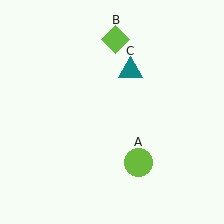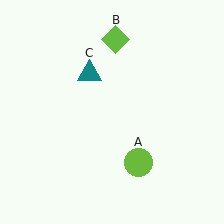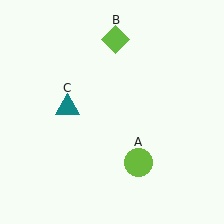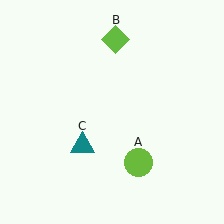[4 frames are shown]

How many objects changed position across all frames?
1 object changed position: teal triangle (object C).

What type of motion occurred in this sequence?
The teal triangle (object C) rotated counterclockwise around the center of the scene.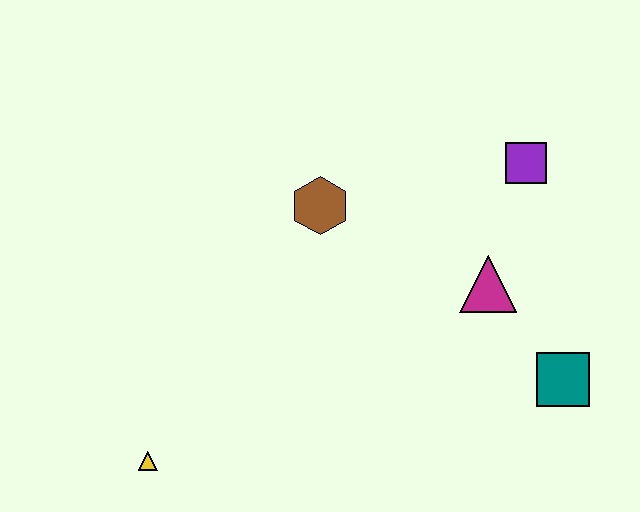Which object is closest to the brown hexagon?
The magenta triangle is closest to the brown hexagon.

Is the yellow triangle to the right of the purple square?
No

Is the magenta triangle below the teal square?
No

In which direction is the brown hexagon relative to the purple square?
The brown hexagon is to the left of the purple square.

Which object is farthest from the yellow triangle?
The purple square is farthest from the yellow triangle.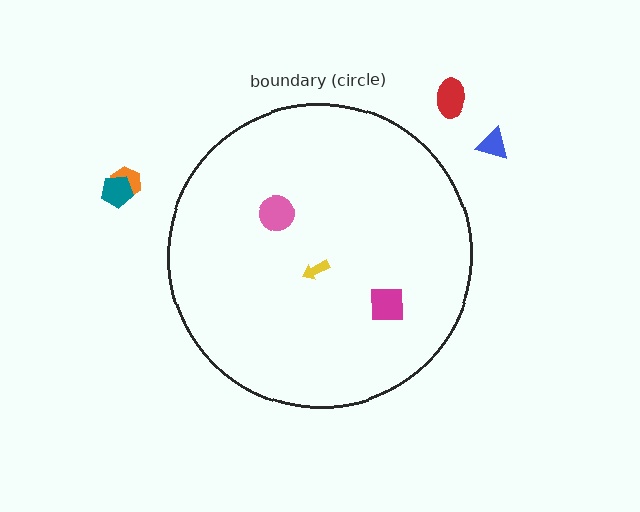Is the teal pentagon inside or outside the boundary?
Outside.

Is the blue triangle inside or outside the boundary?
Outside.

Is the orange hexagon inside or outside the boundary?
Outside.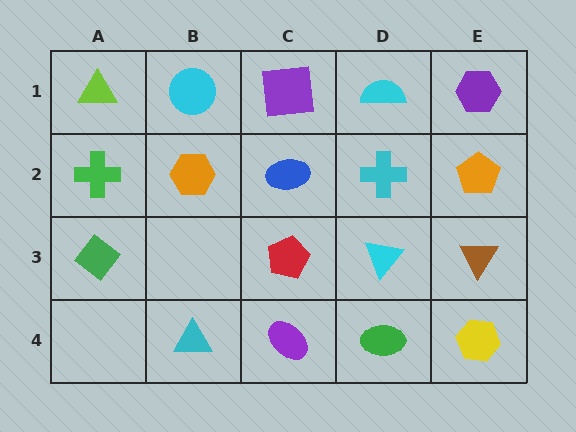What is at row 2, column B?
An orange hexagon.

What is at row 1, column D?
A cyan semicircle.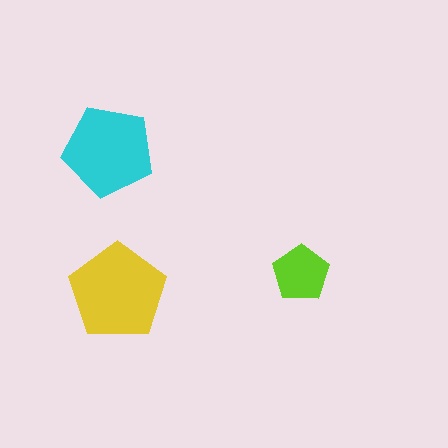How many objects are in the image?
There are 3 objects in the image.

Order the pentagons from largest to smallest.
the yellow one, the cyan one, the lime one.